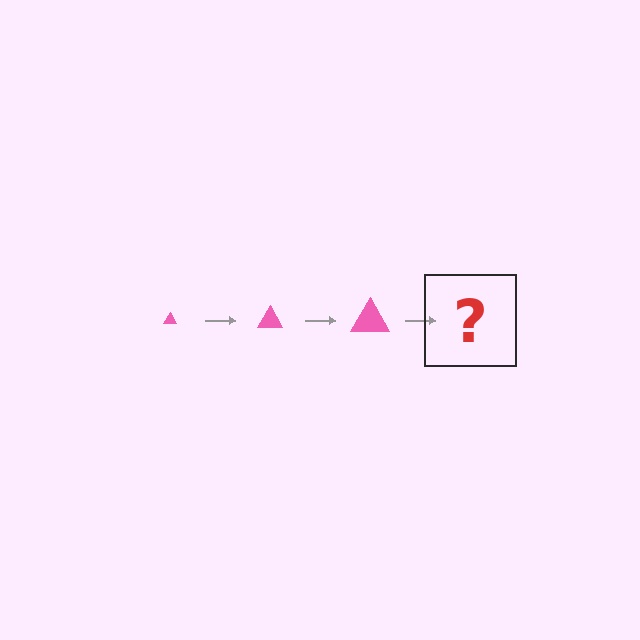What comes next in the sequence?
The next element should be a pink triangle, larger than the previous one.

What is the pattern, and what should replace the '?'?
The pattern is that the triangle gets progressively larger each step. The '?' should be a pink triangle, larger than the previous one.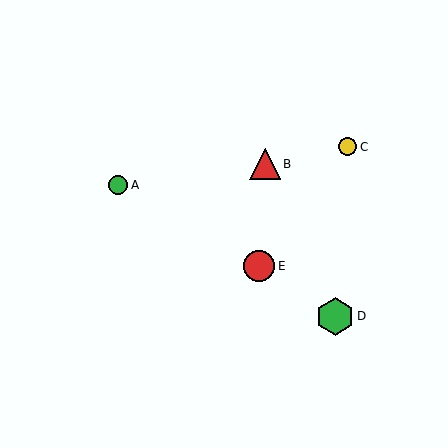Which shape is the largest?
The green hexagon (labeled D) is the largest.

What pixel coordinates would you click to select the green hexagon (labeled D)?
Click at (335, 316) to select the green hexagon D.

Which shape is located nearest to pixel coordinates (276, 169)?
The red triangle (labeled B) at (265, 164) is nearest to that location.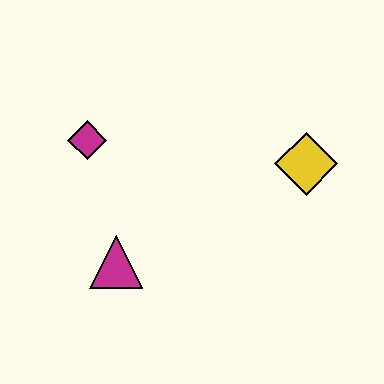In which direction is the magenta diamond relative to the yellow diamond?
The magenta diamond is to the left of the yellow diamond.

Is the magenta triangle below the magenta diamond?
Yes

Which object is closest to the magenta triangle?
The magenta diamond is closest to the magenta triangle.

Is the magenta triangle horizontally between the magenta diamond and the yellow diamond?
Yes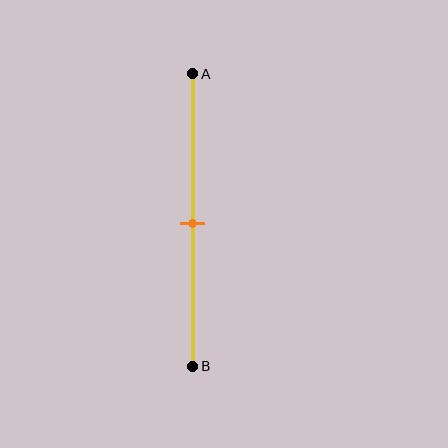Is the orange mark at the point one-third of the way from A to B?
No, the mark is at about 50% from A, not at the 33% one-third point.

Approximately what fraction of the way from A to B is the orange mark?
The orange mark is approximately 50% of the way from A to B.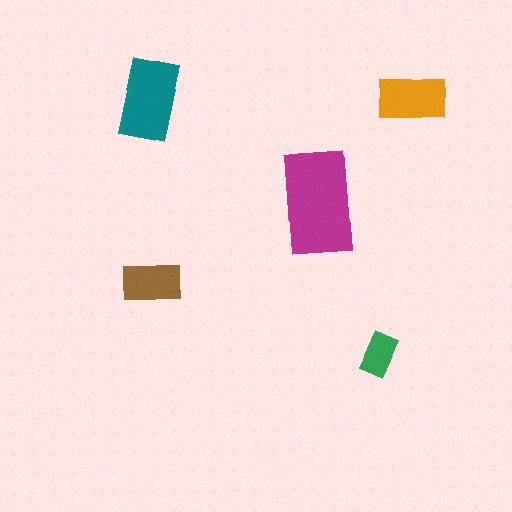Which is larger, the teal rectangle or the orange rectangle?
The teal one.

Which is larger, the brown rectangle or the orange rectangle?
The orange one.